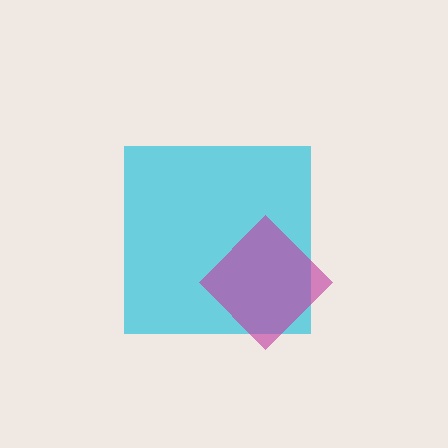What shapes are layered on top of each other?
The layered shapes are: a cyan square, a magenta diamond.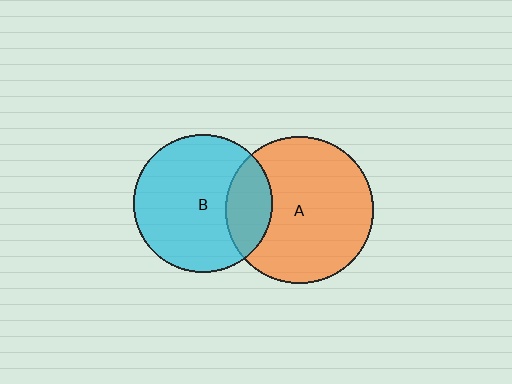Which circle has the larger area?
Circle A (orange).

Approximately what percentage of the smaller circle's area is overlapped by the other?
Approximately 20%.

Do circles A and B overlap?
Yes.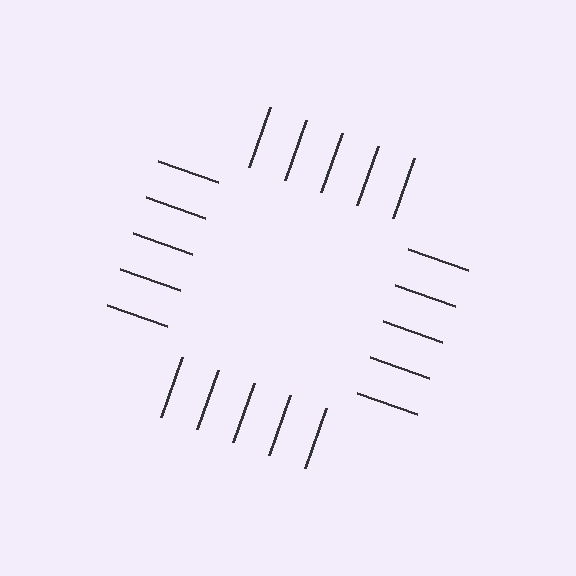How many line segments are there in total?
20 — 5 along each of the 4 edges.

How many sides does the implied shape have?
4 sides — the line-ends trace a square.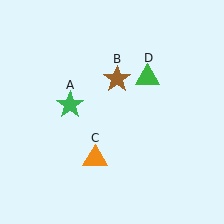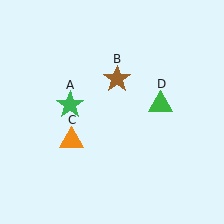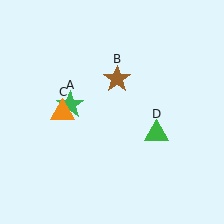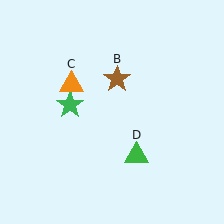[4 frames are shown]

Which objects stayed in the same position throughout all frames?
Green star (object A) and brown star (object B) remained stationary.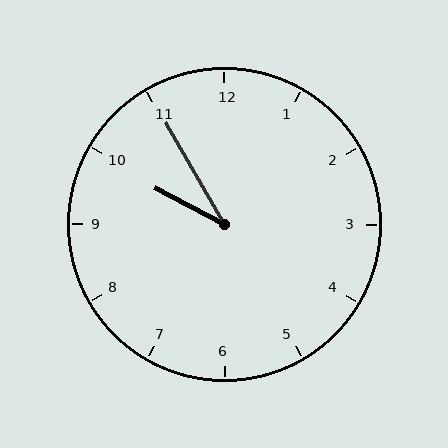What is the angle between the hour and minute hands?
Approximately 32 degrees.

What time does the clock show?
9:55.